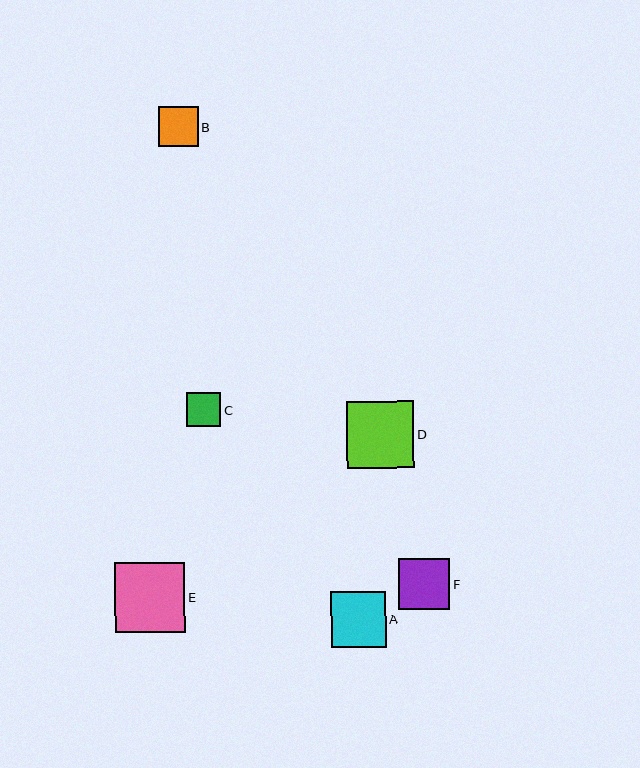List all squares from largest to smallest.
From largest to smallest: E, D, A, F, B, C.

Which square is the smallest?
Square C is the smallest with a size of approximately 34 pixels.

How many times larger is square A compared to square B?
Square A is approximately 1.4 times the size of square B.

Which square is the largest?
Square E is the largest with a size of approximately 70 pixels.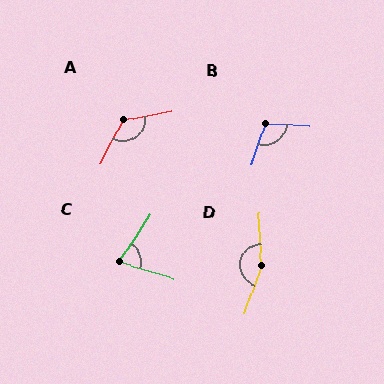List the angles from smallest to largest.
C (74°), B (105°), A (128°), D (158°).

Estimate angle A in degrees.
Approximately 128 degrees.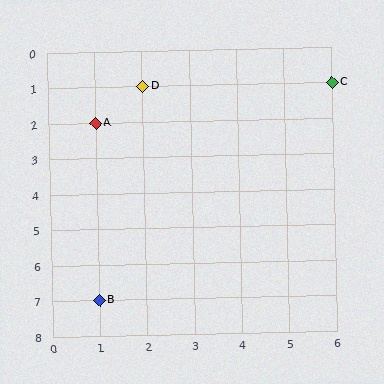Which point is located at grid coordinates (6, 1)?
Point C is at (6, 1).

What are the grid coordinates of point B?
Point B is at grid coordinates (1, 7).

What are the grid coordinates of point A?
Point A is at grid coordinates (1, 2).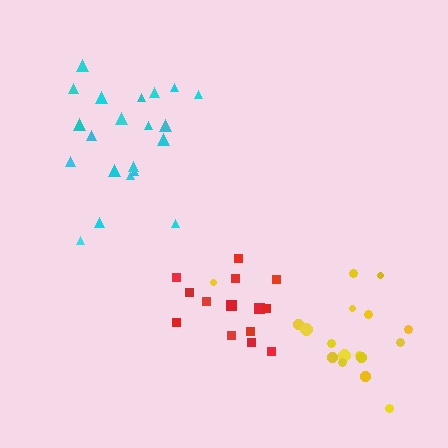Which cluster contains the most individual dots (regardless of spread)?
Cyan (21).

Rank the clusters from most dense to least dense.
red, cyan, yellow.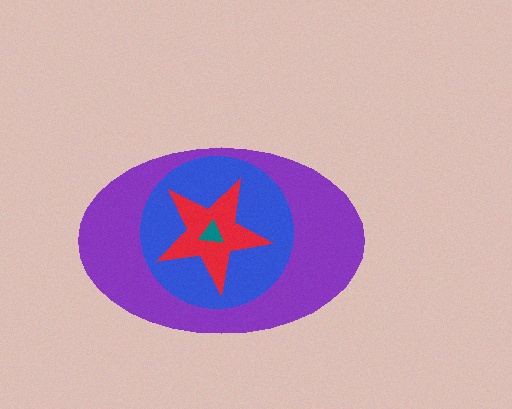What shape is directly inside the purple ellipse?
The blue circle.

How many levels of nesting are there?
4.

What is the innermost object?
The teal triangle.